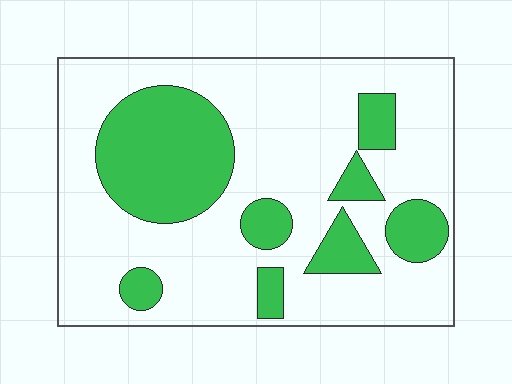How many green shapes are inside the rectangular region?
8.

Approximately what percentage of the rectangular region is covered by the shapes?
Approximately 30%.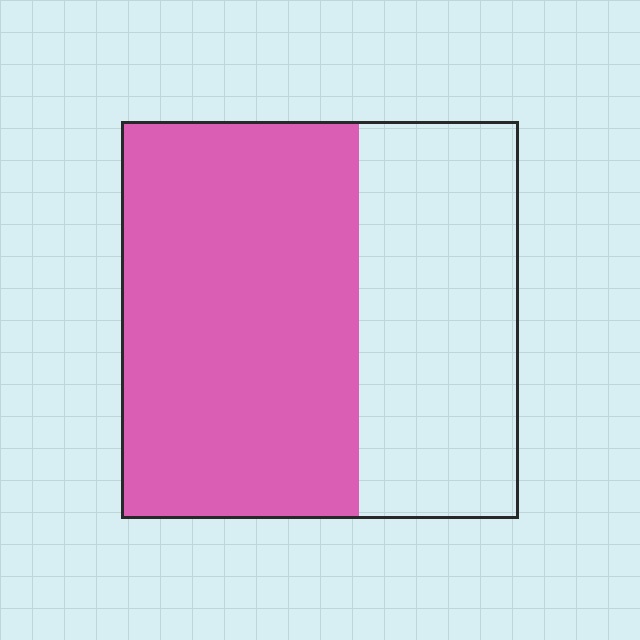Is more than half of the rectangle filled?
Yes.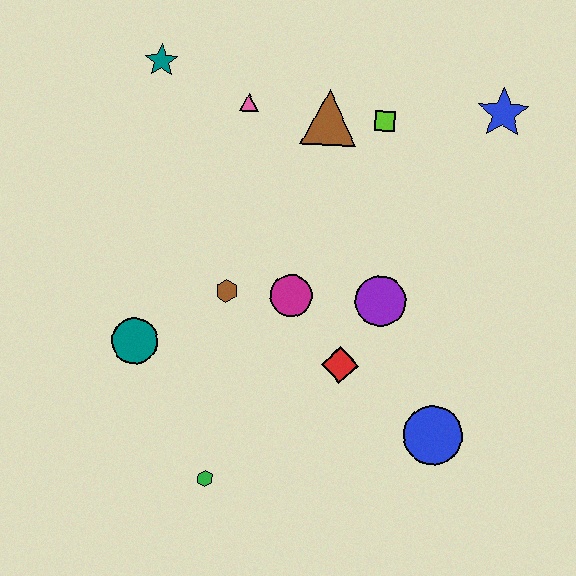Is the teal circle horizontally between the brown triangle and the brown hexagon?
No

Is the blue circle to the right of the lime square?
Yes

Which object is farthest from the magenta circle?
The blue star is farthest from the magenta circle.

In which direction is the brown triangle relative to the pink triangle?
The brown triangle is to the right of the pink triangle.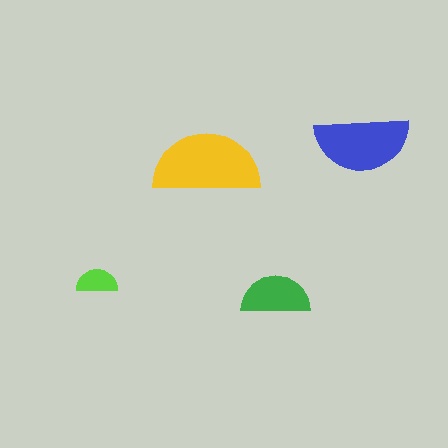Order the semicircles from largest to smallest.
the yellow one, the blue one, the green one, the lime one.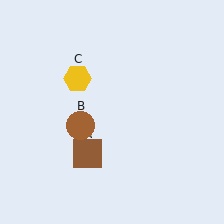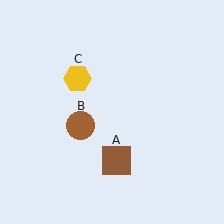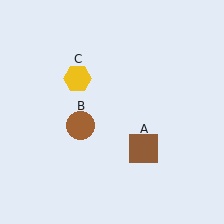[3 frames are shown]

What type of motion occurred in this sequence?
The brown square (object A) rotated counterclockwise around the center of the scene.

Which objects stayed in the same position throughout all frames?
Brown circle (object B) and yellow hexagon (object C) remained stationary.